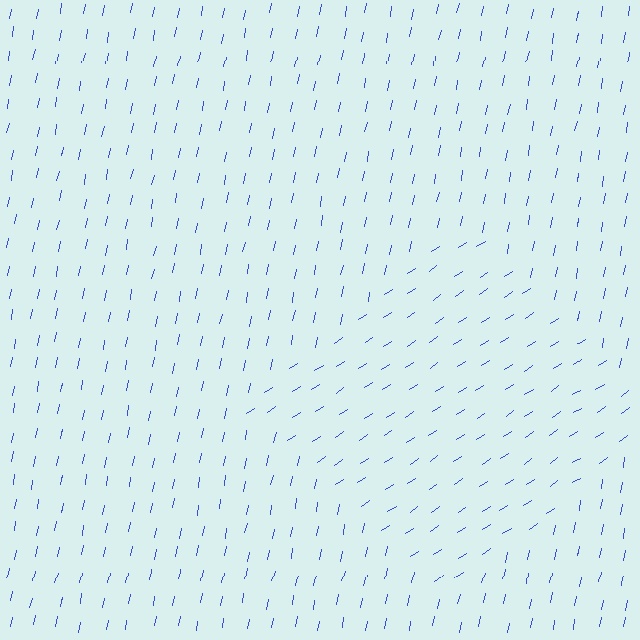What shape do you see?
I see a diamond.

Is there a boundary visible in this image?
Yes, there is a texture boundary formed by a change in line orientation.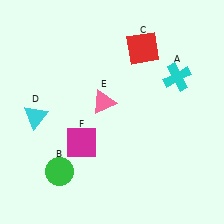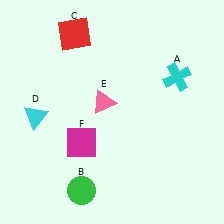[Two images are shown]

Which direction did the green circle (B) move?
The green circle (B) moved right.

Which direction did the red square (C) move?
The red square (C) moved left.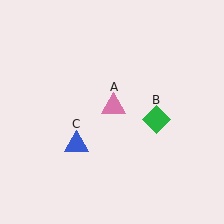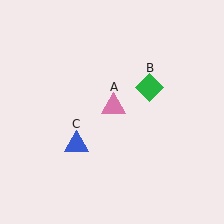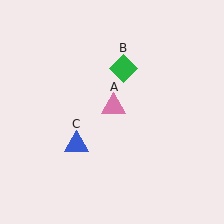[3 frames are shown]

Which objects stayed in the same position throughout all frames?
Pink triangle (object A) and blue triangle (object C) remained stationary.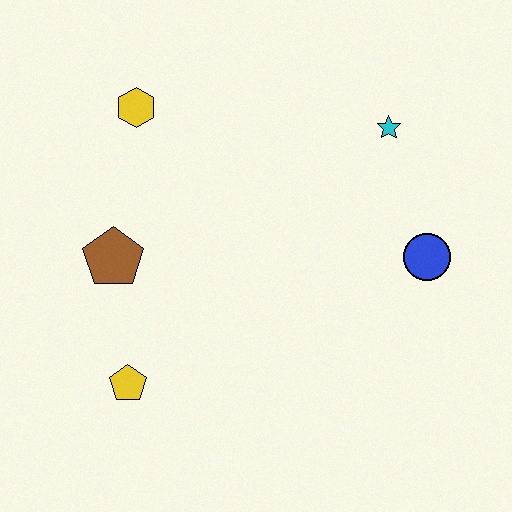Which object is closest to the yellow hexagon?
The brown pentagon is closest to the yellow hexagon.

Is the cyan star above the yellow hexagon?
No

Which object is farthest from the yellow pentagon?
The cyan star is farthest from the yellow pentagon.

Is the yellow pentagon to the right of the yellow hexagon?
No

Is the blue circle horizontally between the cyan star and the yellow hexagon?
No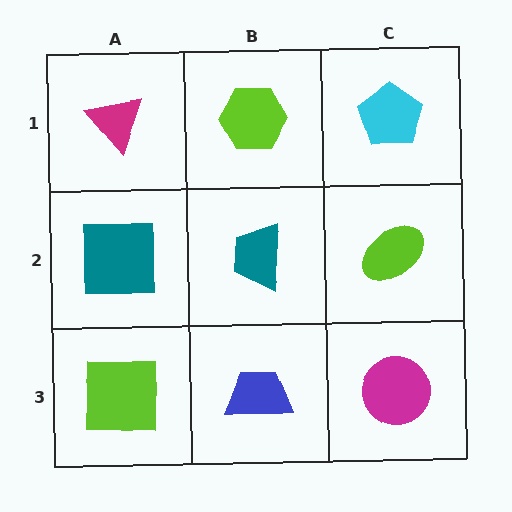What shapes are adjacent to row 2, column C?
A cyan pentagon (row 1, column C), a magenta circle (row 3, column C), a teal trapezoid (row 2, column B).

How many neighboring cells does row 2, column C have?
3.